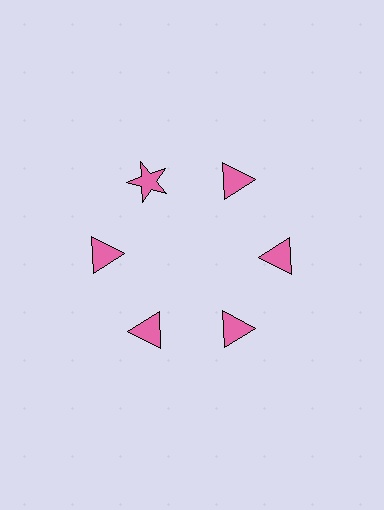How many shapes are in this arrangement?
There are 6 shapes arranged in a ring pattern.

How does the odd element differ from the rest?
It has a different shape: star instead of triangle.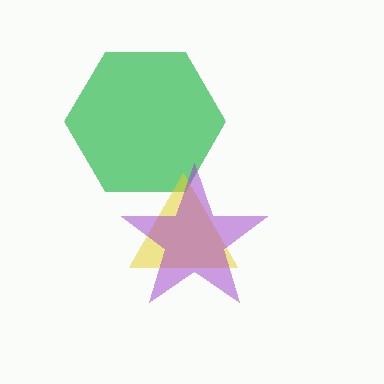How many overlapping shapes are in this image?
There are 3 overlapping shapes in the image.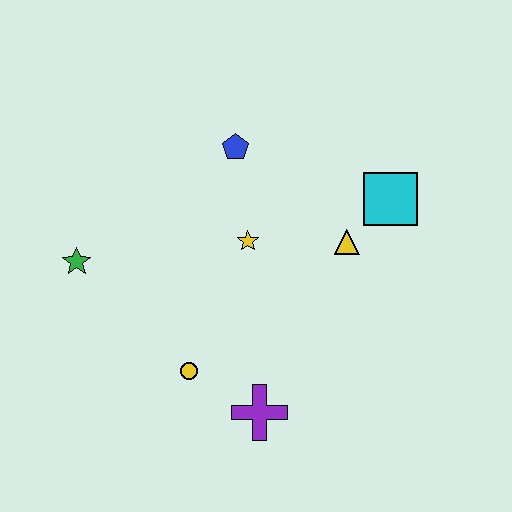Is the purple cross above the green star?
No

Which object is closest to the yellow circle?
The purple cross is closest to the yellow circle.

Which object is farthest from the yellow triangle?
The green star is farthest from the yellow triangle.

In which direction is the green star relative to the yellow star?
The green star is to the left of the yellow star.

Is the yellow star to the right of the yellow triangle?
No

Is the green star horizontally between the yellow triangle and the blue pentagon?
No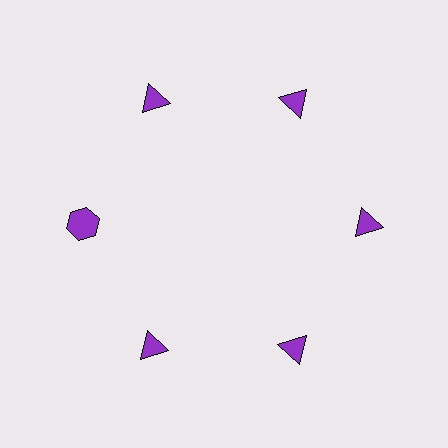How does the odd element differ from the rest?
It has a different shape: hexagon instead of triangle.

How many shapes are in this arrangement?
There are 6 shapes arranged in a ring pattern.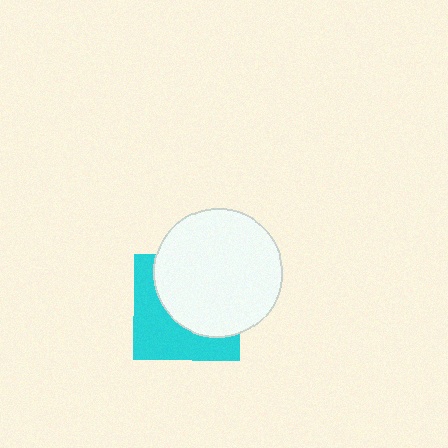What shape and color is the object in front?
The object in front is a white circle.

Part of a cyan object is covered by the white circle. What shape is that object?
It is a square.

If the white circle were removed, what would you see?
You would see the complete cyan square.